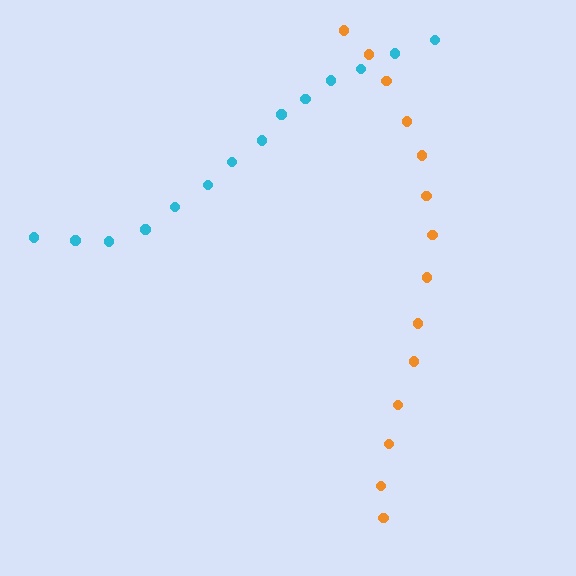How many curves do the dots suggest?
There are 2 distinct paths.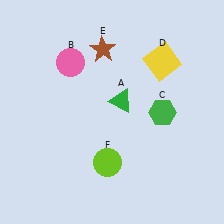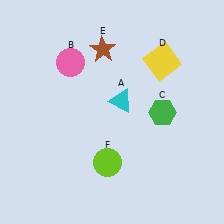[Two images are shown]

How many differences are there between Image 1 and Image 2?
There is 1 difference between the two images.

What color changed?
The triangle (A) changed from green in Image 1 to cyan in Image 2.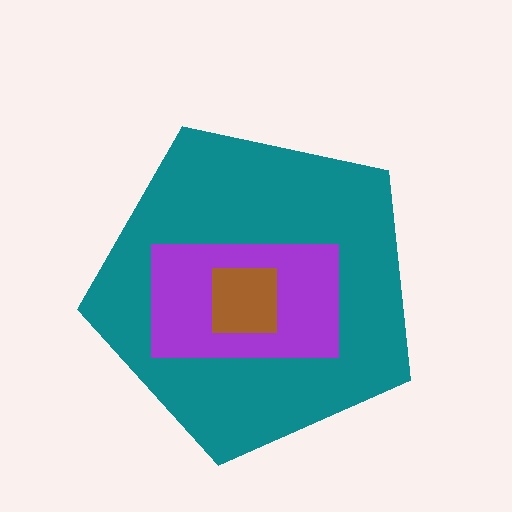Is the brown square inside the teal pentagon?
Yes.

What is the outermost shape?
The teal pentagon.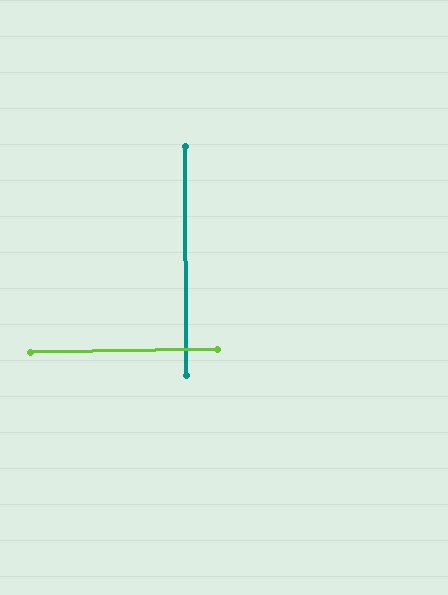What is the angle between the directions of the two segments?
Approximately 89 degrees.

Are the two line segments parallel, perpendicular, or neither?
Perpendicular — they meet at approximately 89°.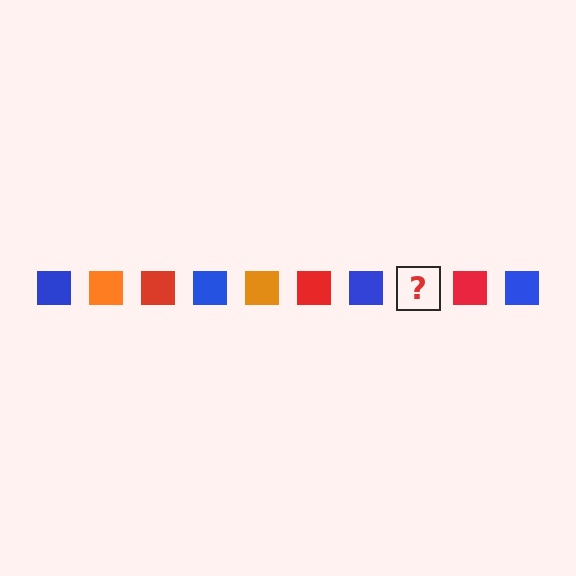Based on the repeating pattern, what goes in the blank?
The blank should be an orange square.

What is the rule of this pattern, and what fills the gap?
The rule is that the pattern cycles through blue, orange, red squares. The gap should be filled with an orange square.